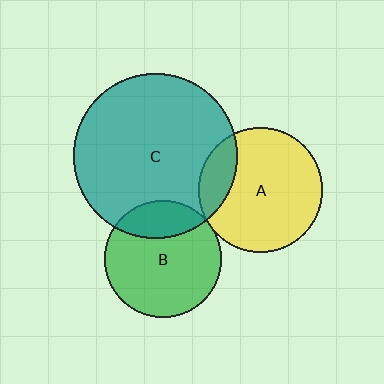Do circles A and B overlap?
Yes.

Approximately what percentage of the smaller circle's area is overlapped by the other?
Approximately 5%.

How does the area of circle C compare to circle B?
Approximately 2.0 times.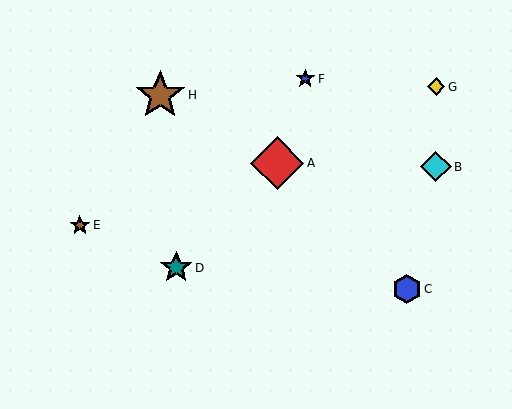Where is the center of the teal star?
The center of the teal star is at (176, 268).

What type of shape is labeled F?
Shape F is a blue star.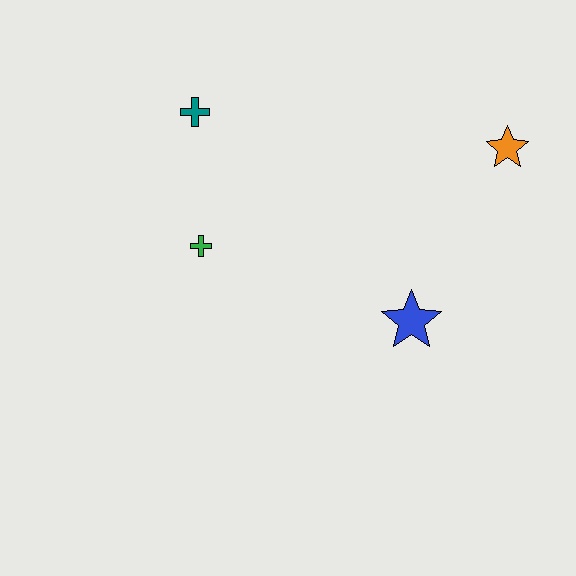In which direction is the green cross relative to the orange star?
The green cross is to the left of the orange star.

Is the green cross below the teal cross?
Yes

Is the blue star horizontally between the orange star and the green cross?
Yes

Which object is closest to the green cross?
The teal cross is closest to the green cross.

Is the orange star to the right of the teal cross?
Yes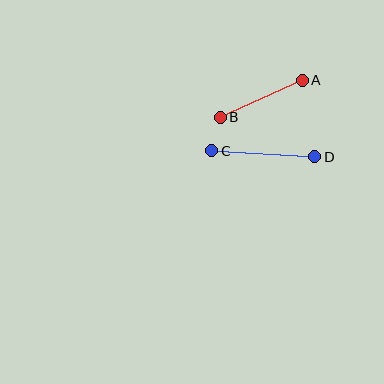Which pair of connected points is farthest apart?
Points C and D are farthest apart.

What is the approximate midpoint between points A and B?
The midpoint is at approximately (261, 99) pixels.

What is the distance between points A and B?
The distance is approximately 90 pixels.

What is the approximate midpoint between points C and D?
The midpoint is at approximately (263, 154) pixels.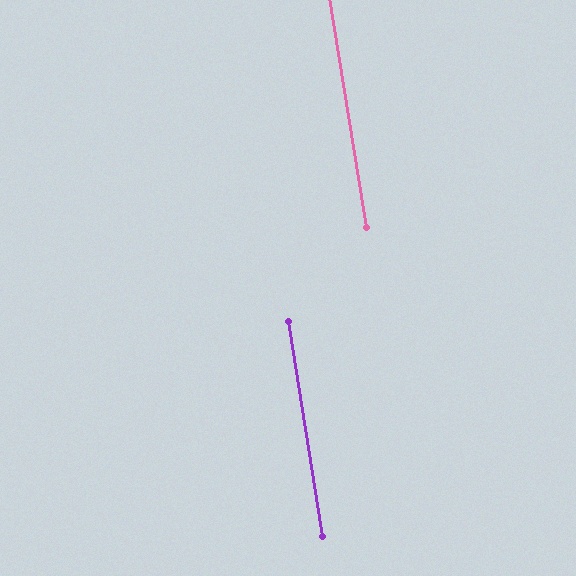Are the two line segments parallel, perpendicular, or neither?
Parallel — their directions differ by only 0.1°.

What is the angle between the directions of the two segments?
Approximately 0 degrees.